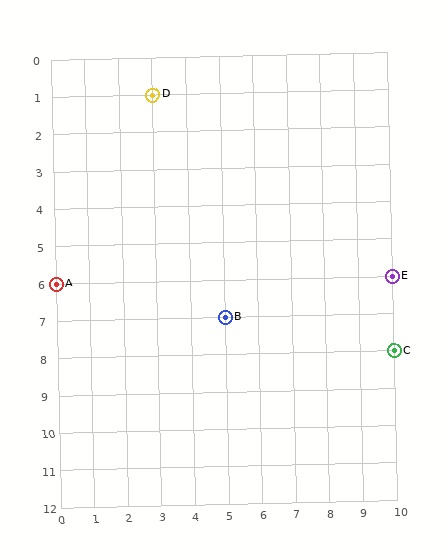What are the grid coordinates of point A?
Point A is at grid coordinates (0, 6).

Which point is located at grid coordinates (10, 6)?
Point E is at (10, 6).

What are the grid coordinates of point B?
Point B is at grid coordinates (5, 7).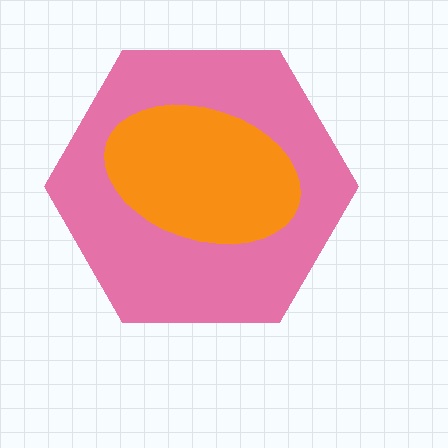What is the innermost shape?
The orange ellipse.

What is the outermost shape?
The pink hexagon.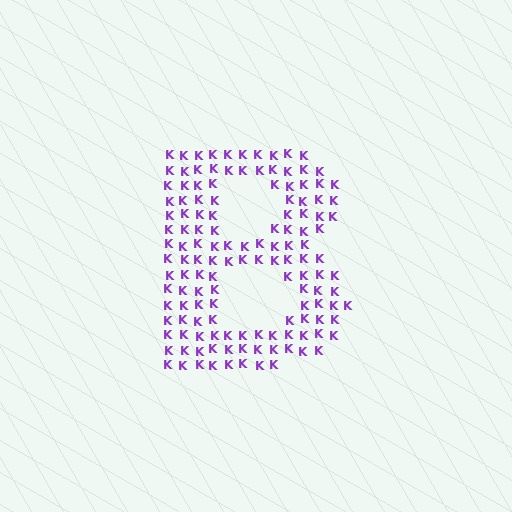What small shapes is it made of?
It is made of small letter K's.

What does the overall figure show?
The overall figure shows the letter B.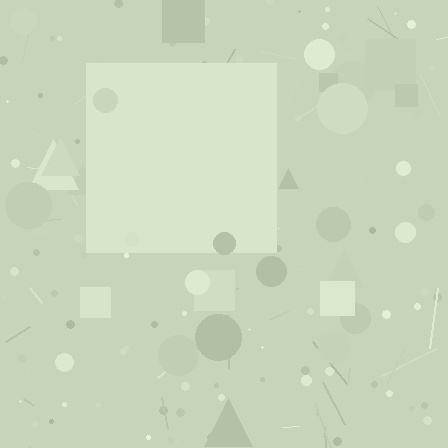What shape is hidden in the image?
A square is hidden in the image.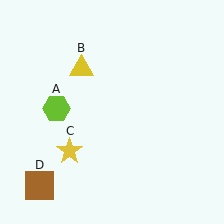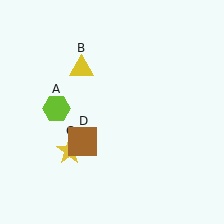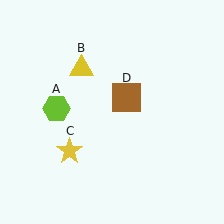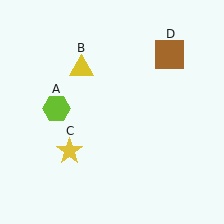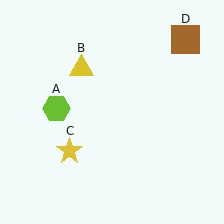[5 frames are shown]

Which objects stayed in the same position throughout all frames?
Lime hexagon (object A) and yellow triangle (object B) and yellow star (object C) remained stationary.